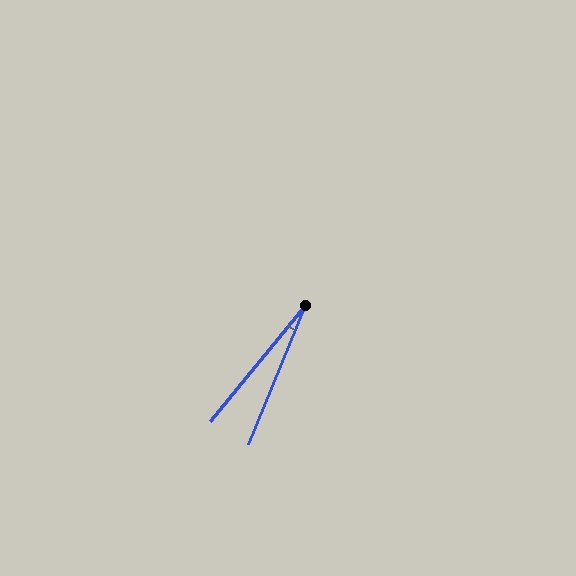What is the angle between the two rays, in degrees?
Approximately 17 degrees.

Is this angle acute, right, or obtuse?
It is acute.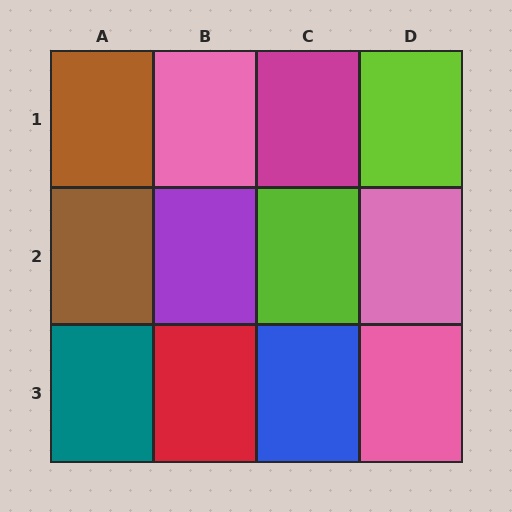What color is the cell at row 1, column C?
Magenta.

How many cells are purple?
1 cell is purple.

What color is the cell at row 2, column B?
Purple.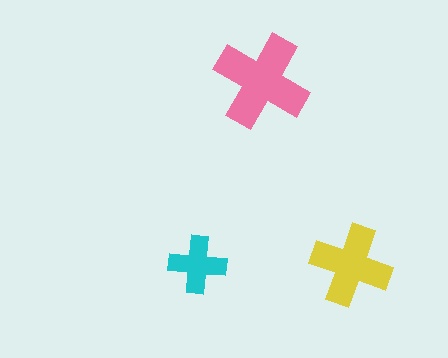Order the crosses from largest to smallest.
the pink one, the yellow one, the cyan one.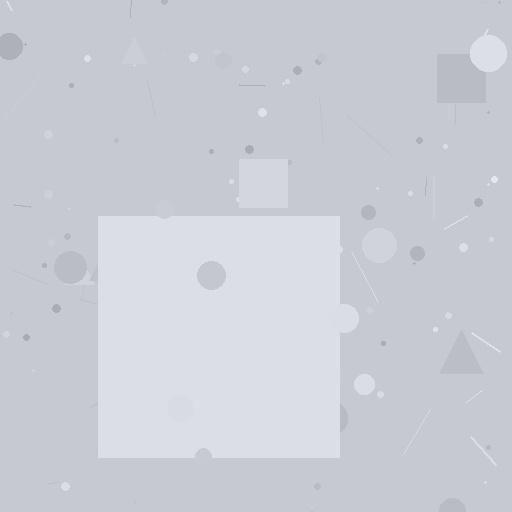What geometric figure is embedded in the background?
A square is embedded in the background.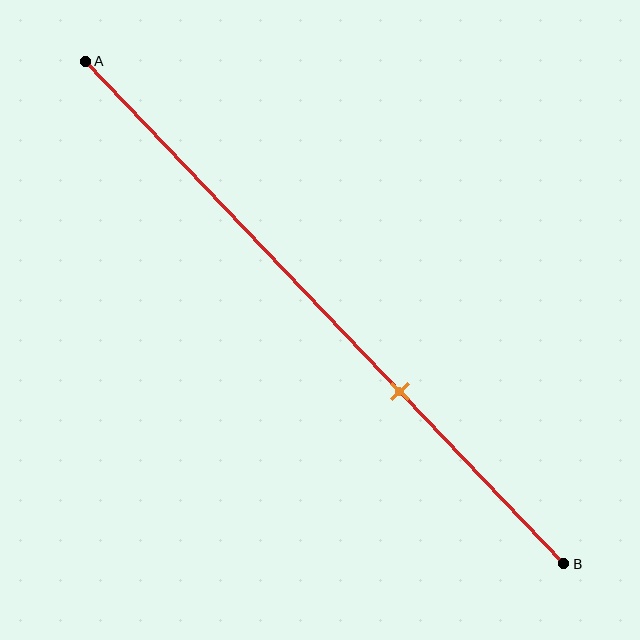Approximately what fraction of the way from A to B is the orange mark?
The orange mark is approximately 65% of the way from A to B.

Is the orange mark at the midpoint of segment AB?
No, the mark is at about 65% from A, not at the 50% midpoint.